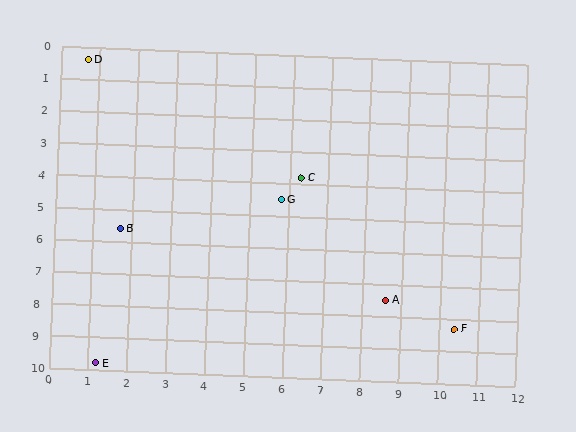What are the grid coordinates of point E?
Point E is at approximately (1.2, 9.8).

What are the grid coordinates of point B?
Point B is at approximately (1.7, 5.6).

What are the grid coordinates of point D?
Point D is at approximately (0.7, 0.4).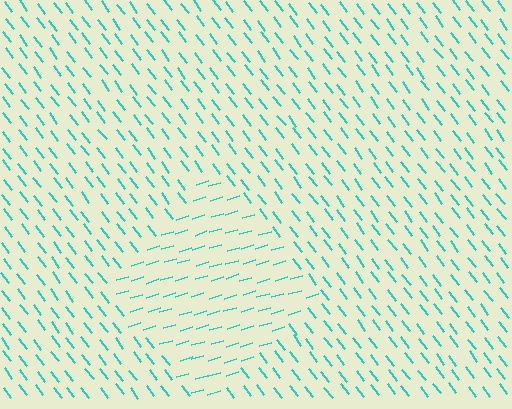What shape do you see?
I see a diamond.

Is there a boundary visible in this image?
Yes, there is a texture boundary formed by a change in line orientation.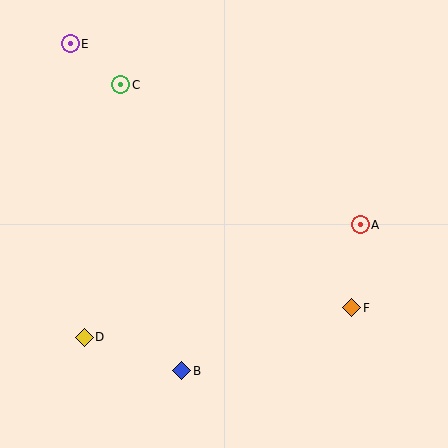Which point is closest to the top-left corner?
Point E is closest to the top-left corner.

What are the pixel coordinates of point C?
Point C is at (121, 85).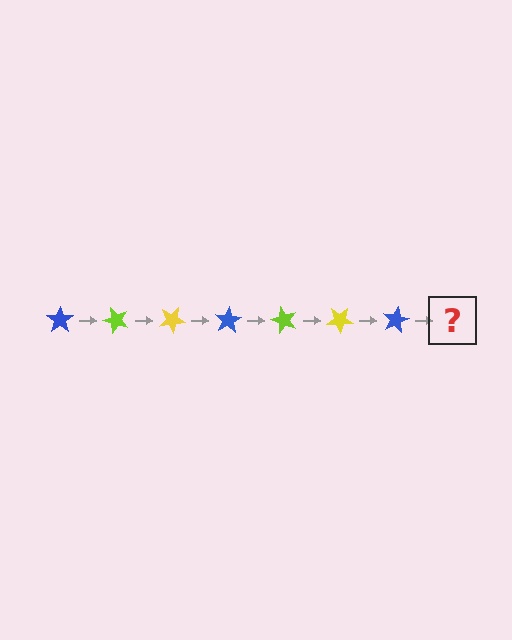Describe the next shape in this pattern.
It should be a lime star, rotated 350 degrees from the start.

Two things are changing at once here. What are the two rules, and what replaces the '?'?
The two rules are that it rotates 50 degrees each step and the color cycles through blue, lime, and yellow. The '?' should be a lime star, rotated 350 degrees from the start.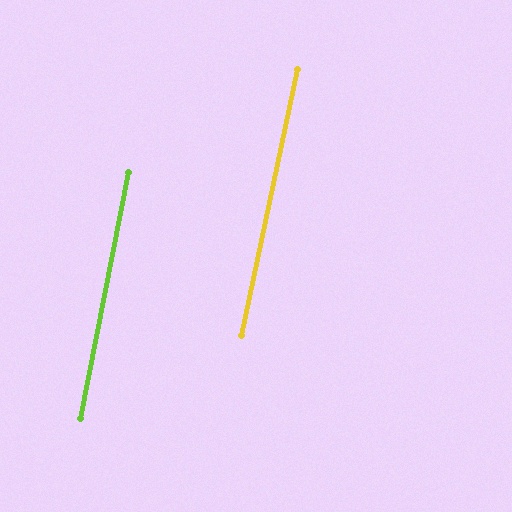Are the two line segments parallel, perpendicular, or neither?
Parallel — their directions differ by only 0.9°.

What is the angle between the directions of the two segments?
Approximately 1 degree.